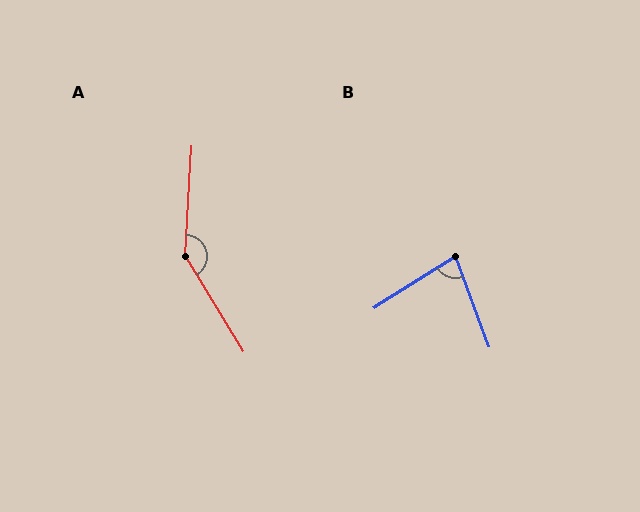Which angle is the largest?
A, at approximately 145 degrees.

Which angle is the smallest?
B, at approximately 79 degrees.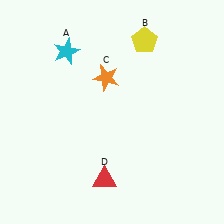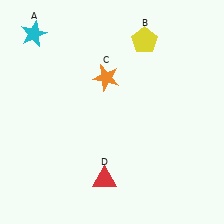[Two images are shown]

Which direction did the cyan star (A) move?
The cyan star (A) moved left.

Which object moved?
The cyan star (A) moved left.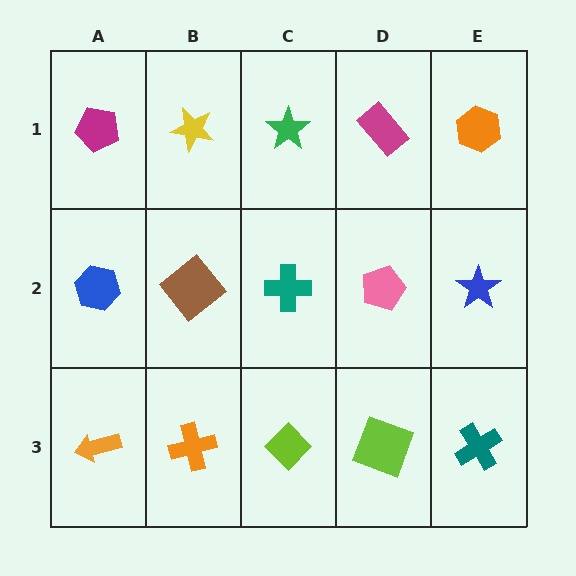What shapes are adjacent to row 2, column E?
An orange hexagon (row 1, column E), a teal cross (row 3, column E), a pink pentagon (row 2, column D).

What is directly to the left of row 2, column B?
A blue hexagon.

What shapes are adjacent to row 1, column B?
A brown diamond (row 2, column B), a magenta pentagon (row 1, column A), a green star (row 1, column C).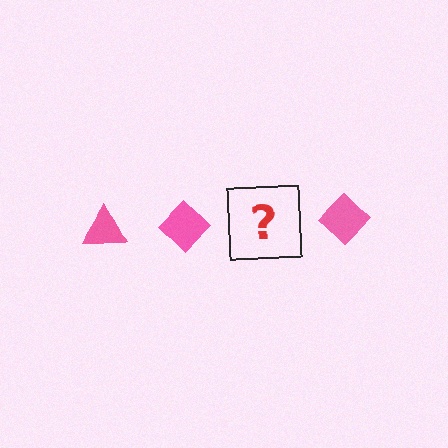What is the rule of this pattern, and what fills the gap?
The rule is that the pattern cycles through triangle, diamond shapes in pink. The gap should be filled with a pink triangle.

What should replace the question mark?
The question mark should be replaced with a pink triangle.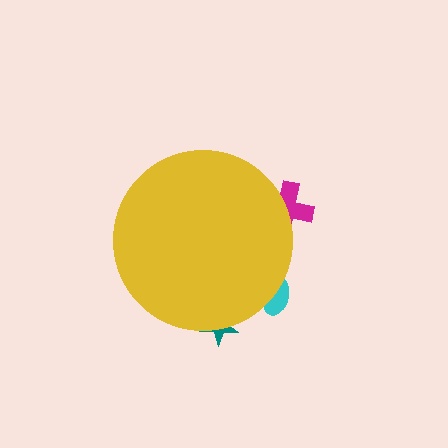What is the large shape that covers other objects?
A yellow circle.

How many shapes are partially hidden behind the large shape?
3 shapes are partially hidden.